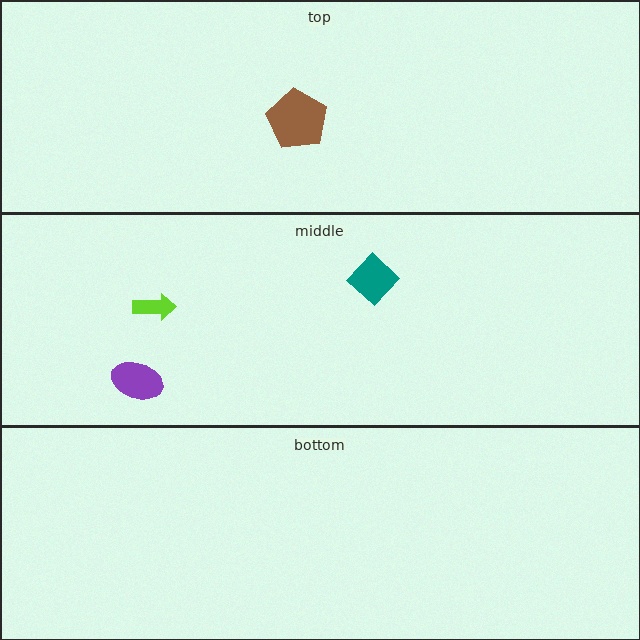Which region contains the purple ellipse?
The middle region.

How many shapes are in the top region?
1.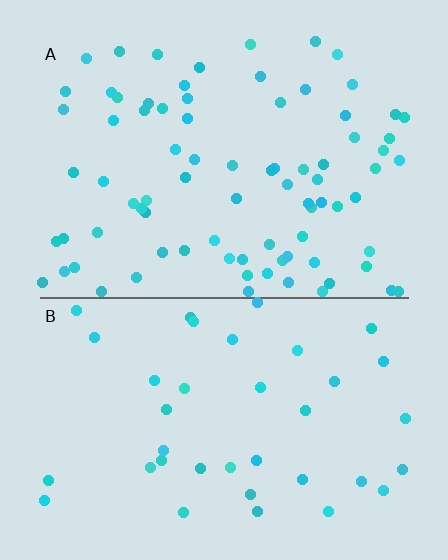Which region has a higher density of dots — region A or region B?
A (the top).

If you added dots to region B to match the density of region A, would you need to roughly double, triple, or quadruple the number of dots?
Approximately double.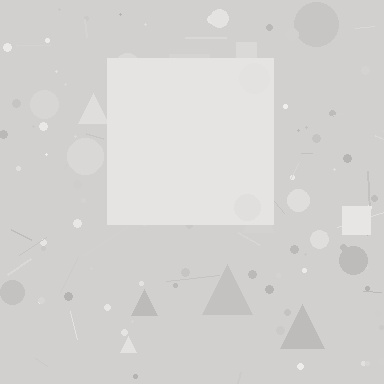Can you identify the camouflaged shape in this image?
The camouflaged shape is a square.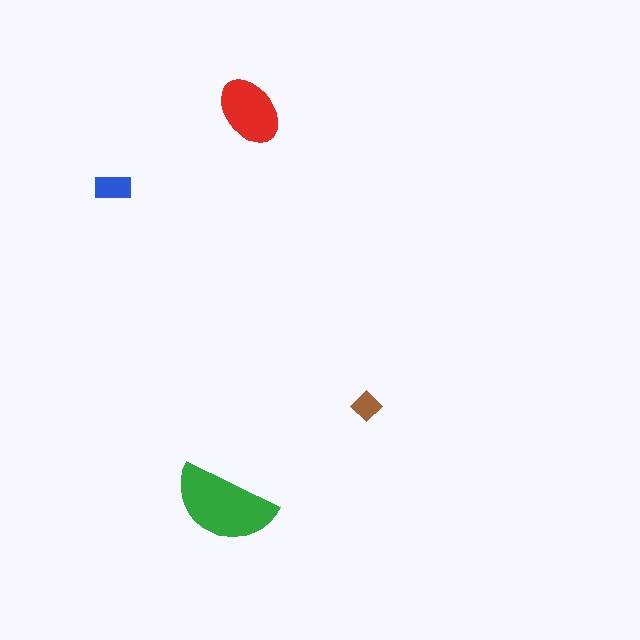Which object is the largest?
The green semicircle.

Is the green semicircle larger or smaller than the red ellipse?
Larger.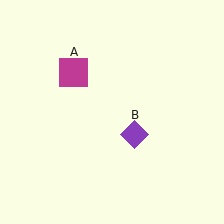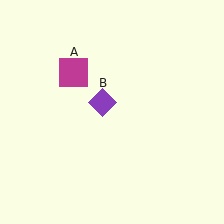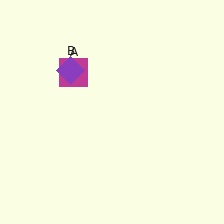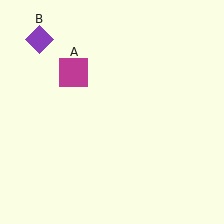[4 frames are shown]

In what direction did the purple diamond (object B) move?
The purple diamond (object B) moved up and to the left.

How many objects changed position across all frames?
1 object changed position: purple diamond (object B).